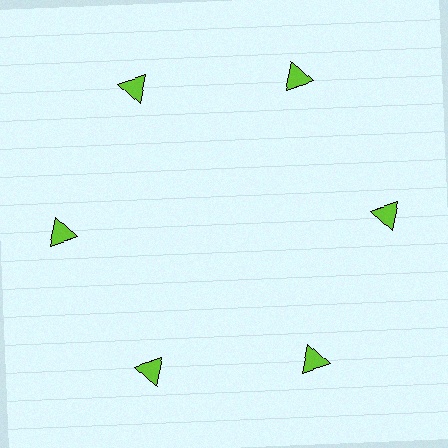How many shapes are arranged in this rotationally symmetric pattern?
There are 6 shapes, arranged in 6 groups of 1.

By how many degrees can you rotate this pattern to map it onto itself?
The pattern maps onto itself every 60 degrees of rotation.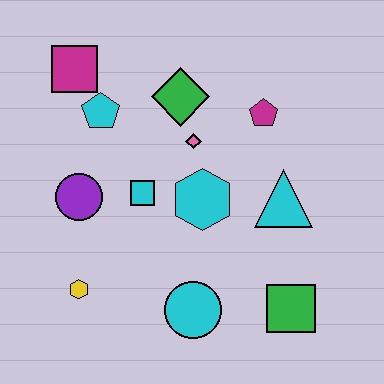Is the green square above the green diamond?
No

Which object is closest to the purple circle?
The cyan square is closest to the purple circle.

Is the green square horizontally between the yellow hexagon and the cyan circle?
No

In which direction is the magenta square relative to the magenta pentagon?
The magenta square is to the left of the magenta pentagon.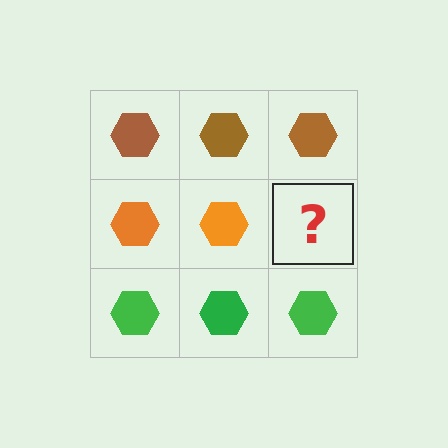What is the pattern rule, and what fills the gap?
The rule is that each row has a consistent color. The gap should be filled with an orange hexagon.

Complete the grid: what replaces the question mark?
The question mark should be replaced with an orange hexagon.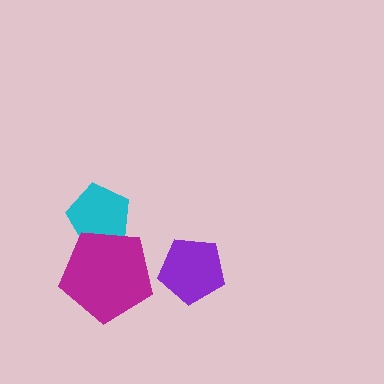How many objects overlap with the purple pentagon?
0 objects overlap with the purple pentagon.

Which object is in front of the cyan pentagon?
The magenta pentagon is in front of the cyan pentagon.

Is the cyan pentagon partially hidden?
Yes, it is partially covered by another shape.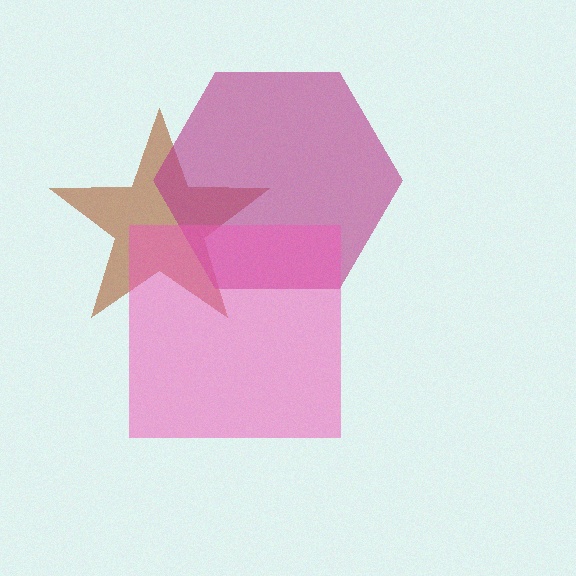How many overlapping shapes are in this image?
There are 3 overlapping shapes in the image.